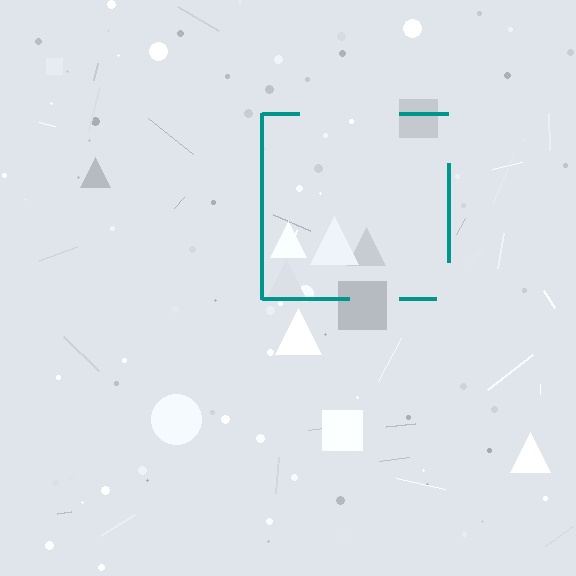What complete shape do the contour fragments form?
The contour fragments form a square.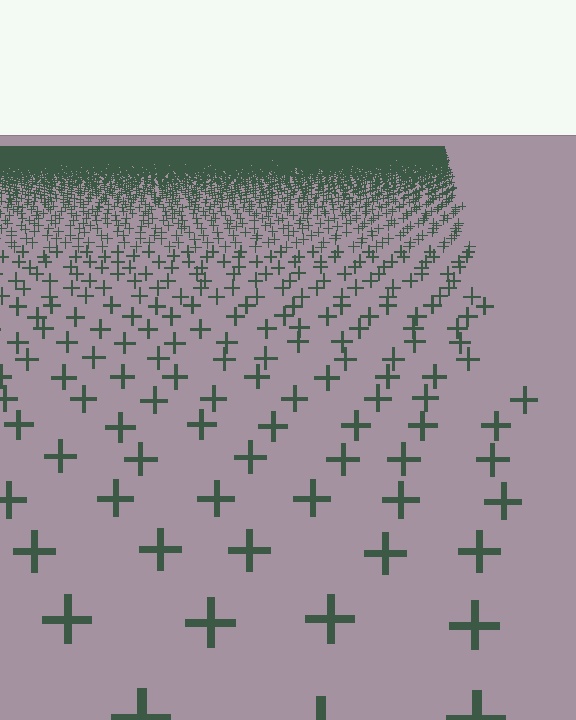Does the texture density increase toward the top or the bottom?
Density increases toward the top.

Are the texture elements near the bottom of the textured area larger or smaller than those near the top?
Larger. Near the bottom, elements are closer to the viewer and appear at a bigger on-screen size.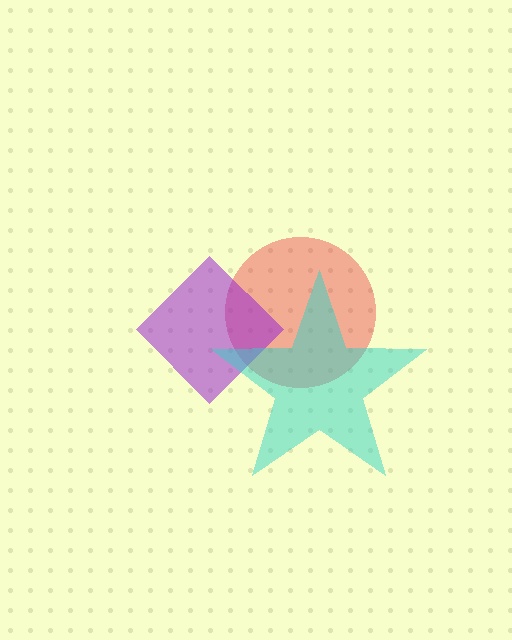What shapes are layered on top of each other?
The layered shapes are: a red circle, a purple diamond, a cyan star.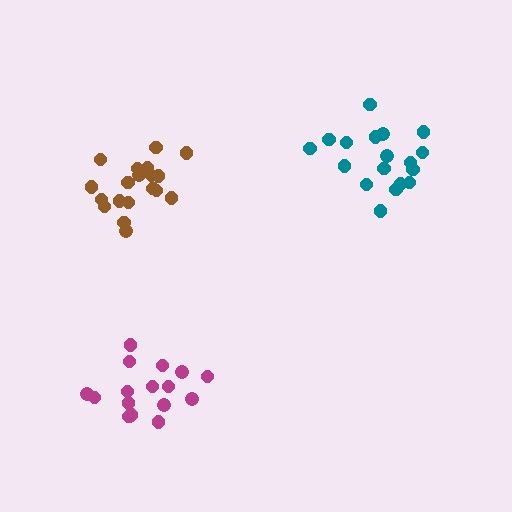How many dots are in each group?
Group 1: 19 dots, Group 2: 18 dots, Group 3: 16 dots (53 total).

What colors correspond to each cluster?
The clusters are colored: brown, teal, magenta.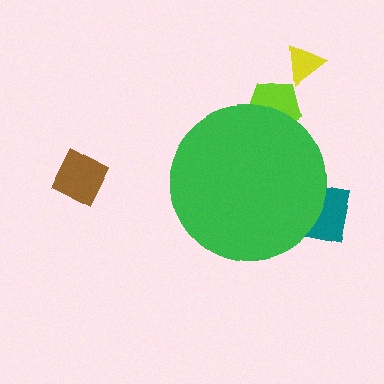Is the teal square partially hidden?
Yes, the teal square is partially hidden behind the green circle.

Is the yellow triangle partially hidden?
No, the yellow triangle is fully visible.